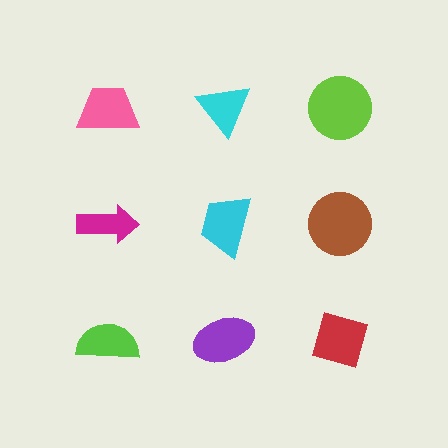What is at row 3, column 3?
A red diamond.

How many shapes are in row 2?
3 shapes.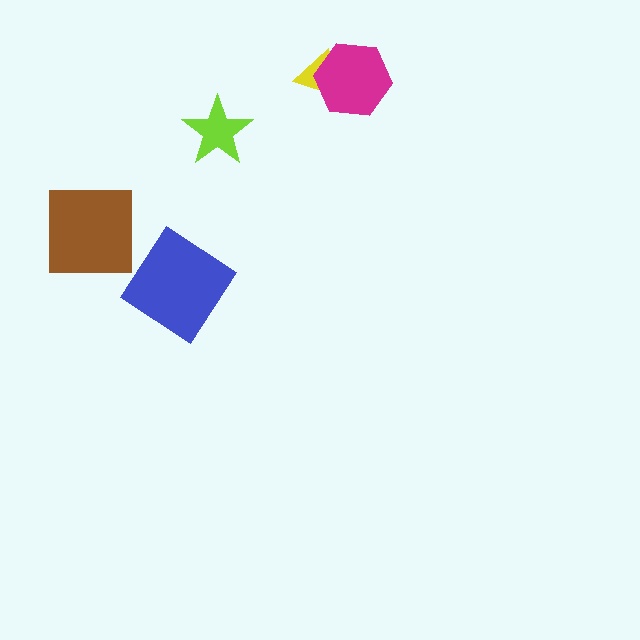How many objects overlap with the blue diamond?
0 objects overlap with the blue diamond.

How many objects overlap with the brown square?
0 objects overlap with the brown square.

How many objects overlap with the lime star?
0 objects overlap with the lime star.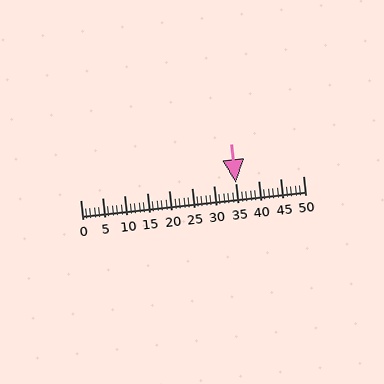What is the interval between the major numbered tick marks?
The major tick marks are spaced 5 units apart.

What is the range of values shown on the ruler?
The ruler shows values from 0 to 50.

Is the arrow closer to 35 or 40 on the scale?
The arrow is closer to 35.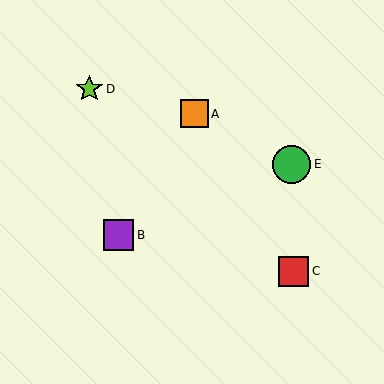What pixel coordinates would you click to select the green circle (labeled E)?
Click at (292, 164) to select the green circle E.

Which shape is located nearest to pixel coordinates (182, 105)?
The orange square (labeled A) at (194, 114) is nearest to that location.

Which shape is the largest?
The green circle (labeled E) is the largest.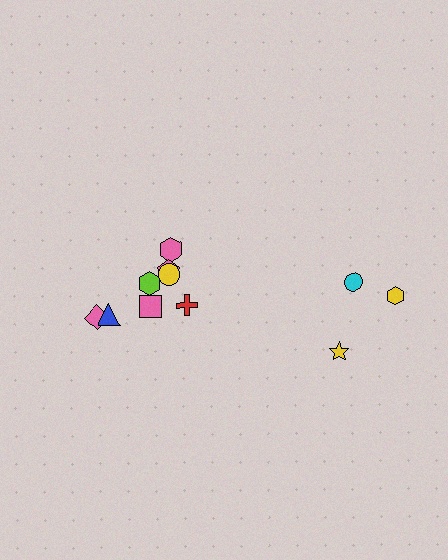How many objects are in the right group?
There are 3 objects.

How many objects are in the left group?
There are 8 objects.